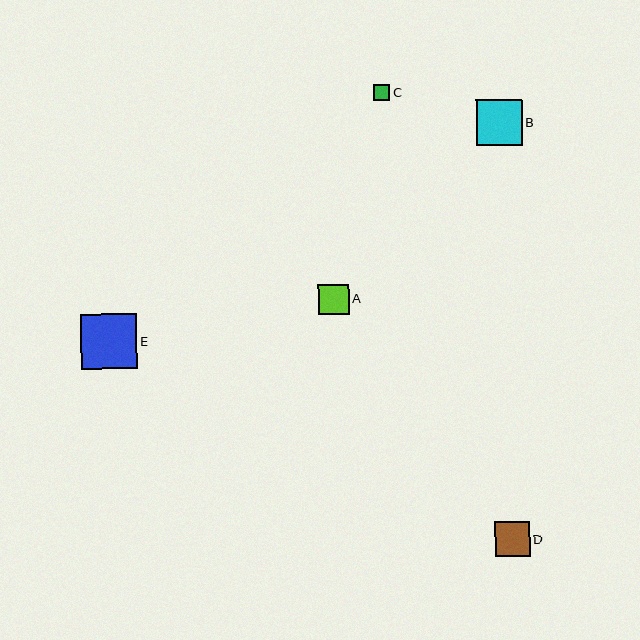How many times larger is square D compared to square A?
Square D is approximately 1.2 times the size of square A.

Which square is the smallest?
Square C is the smallest with a size of approximately 16 pixels.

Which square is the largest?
Square E is the largest with a size of approximately 56 pixels.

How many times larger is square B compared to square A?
Square B is approximately 1.5 times the size of square A.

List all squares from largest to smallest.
From largest to smallest: E, B, D, A, C.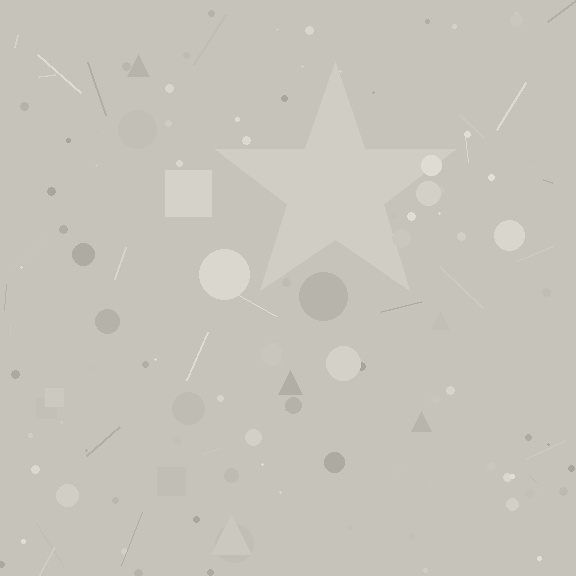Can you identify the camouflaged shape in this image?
The camouflaged shape is a star.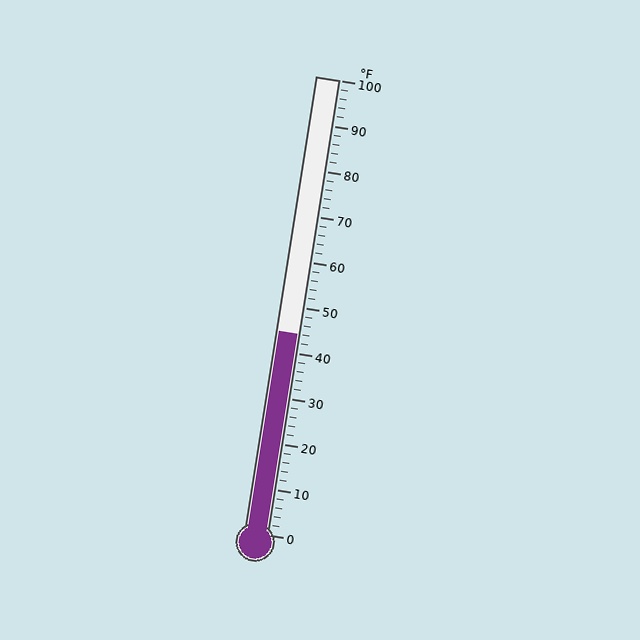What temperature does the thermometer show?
The thermometer shows approximately 44°F.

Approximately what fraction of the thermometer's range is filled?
The thermometer is filled to approximately 45% of its range.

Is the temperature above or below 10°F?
The temperature is above 10°F.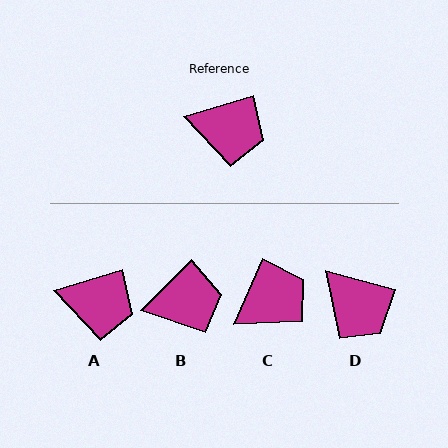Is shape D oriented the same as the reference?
No, it is off by about 32 degrees.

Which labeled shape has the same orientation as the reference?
A.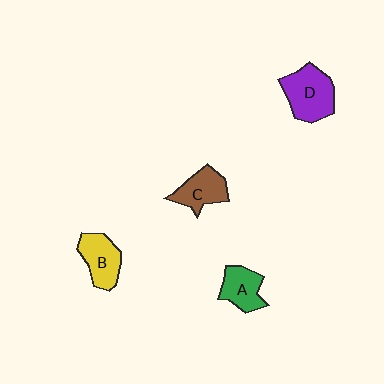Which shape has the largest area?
Shape D (purple).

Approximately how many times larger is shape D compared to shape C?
Approximately 1.4 times.